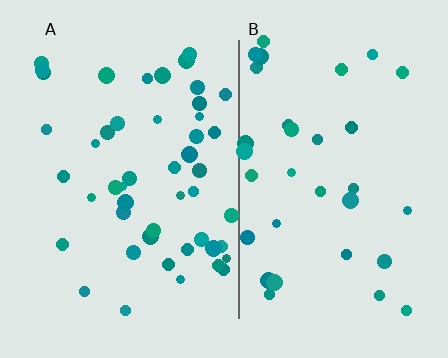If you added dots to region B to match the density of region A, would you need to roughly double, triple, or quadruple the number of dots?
Approximately double.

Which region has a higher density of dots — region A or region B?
A (the left).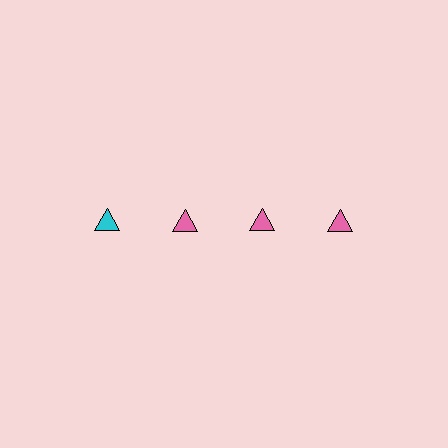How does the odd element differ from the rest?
It has a different color: cyan instead of pink.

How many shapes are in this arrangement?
There are 4 shapes arranged in a grid pattern.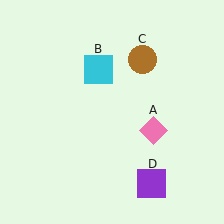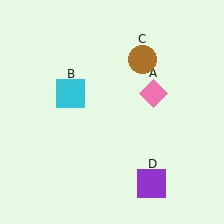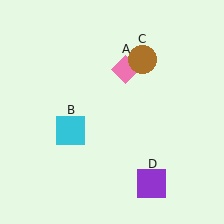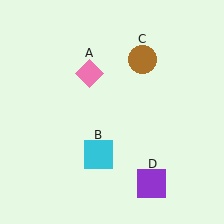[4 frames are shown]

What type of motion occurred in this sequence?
The pink diamond (object A), cyan square (object B) rotated counterclockwise around the center of the scene.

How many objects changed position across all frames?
2 objects changed position: pink diamond (object A), cyan square (object B).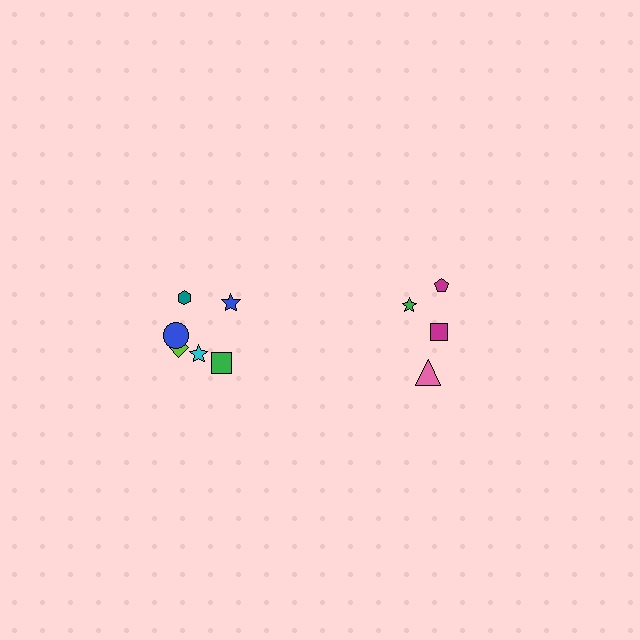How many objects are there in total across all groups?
There are 10 objects.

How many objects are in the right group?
There are 4 objects.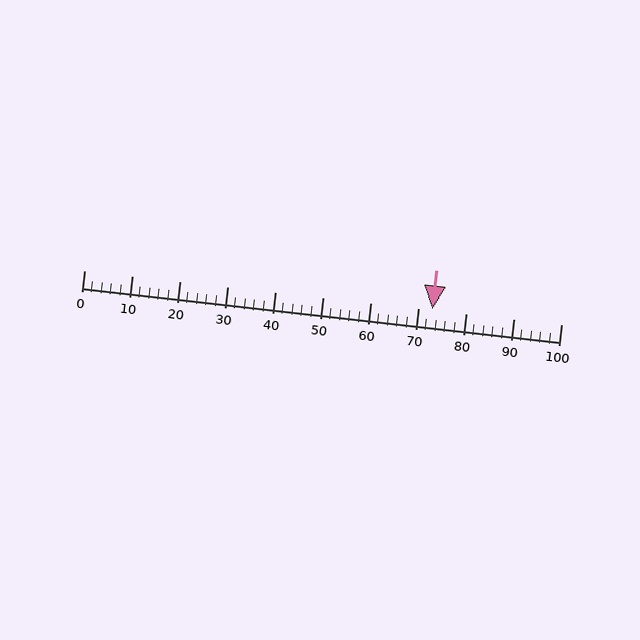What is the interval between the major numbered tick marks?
The major tick marks are spaced 10 units apart.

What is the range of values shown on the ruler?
The ruler shows values from 0 to 100.